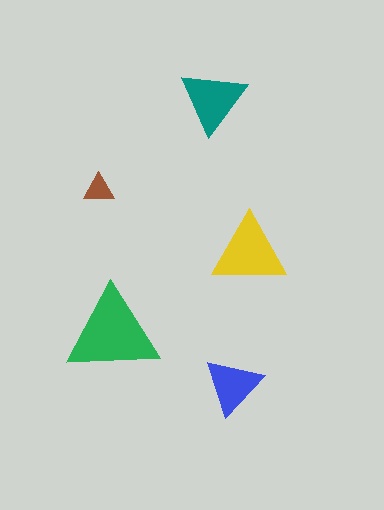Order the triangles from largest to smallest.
the green one, the yellow one, the teal one, the blue one, the brown one.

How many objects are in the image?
There are 5 objects in the image.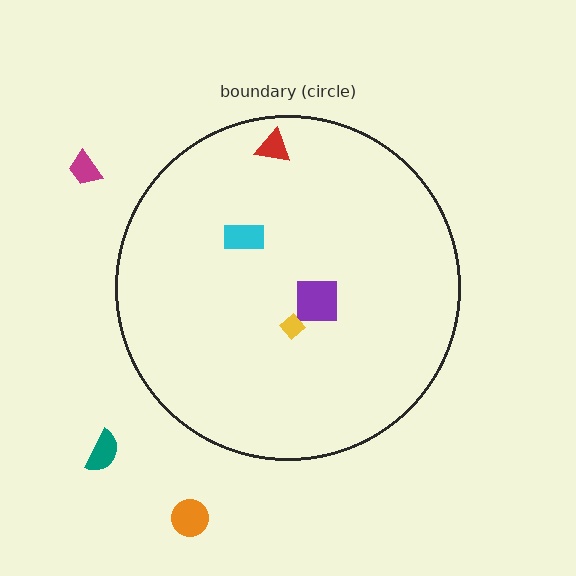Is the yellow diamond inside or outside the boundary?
Inside.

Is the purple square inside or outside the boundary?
Inside.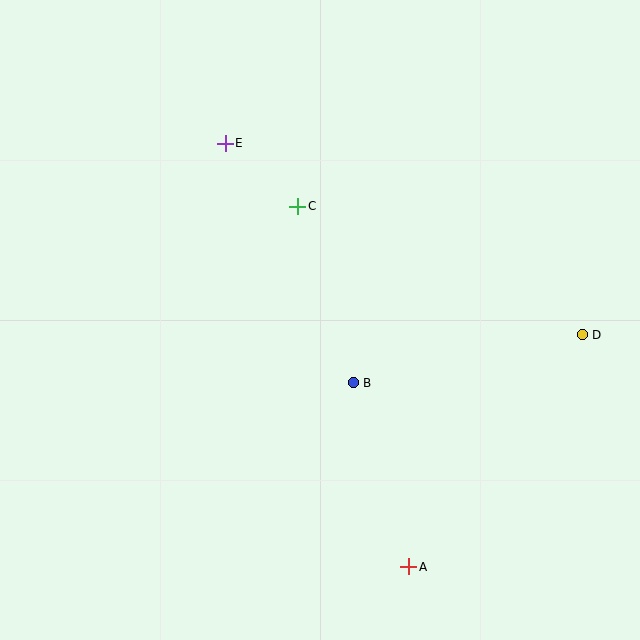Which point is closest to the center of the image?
Point B at (353, 383) is closest to the center.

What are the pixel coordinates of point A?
Point A is at (409, 567).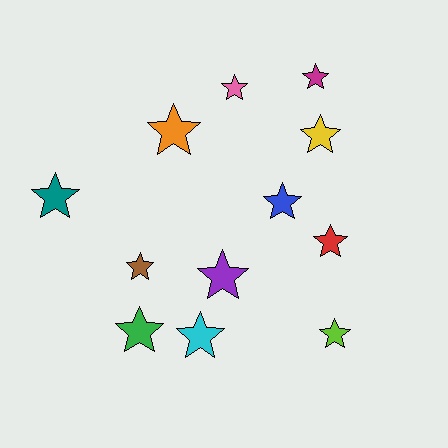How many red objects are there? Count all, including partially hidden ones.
There is 1 red object.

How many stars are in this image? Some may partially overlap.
There are 12 stars.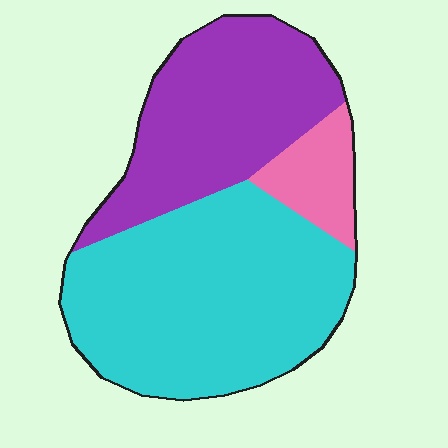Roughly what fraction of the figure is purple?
Purple covers around 35% of the figure.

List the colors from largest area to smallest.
From largest to smallest: cyan, purple, pink.